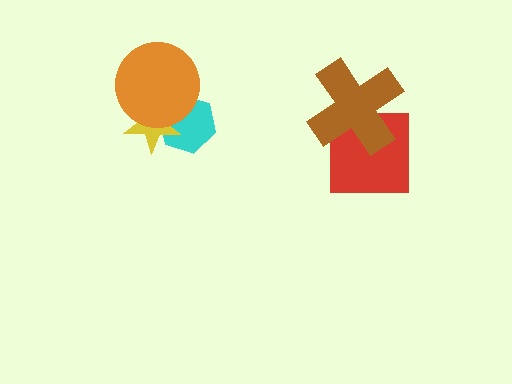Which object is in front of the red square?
The brown cross is in front of the red square.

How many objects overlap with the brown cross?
1 object overlaps with the brown cross.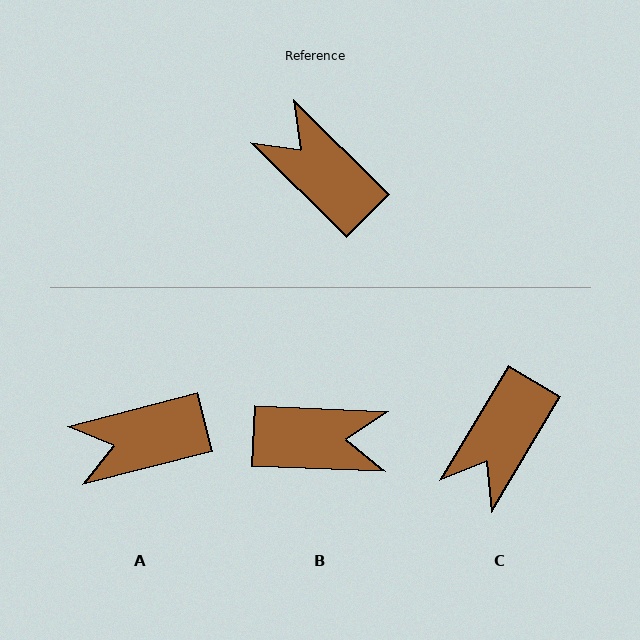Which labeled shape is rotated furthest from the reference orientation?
B, about 137 degrees away.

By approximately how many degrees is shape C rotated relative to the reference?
Approximately 104 degrees counter-clockwise.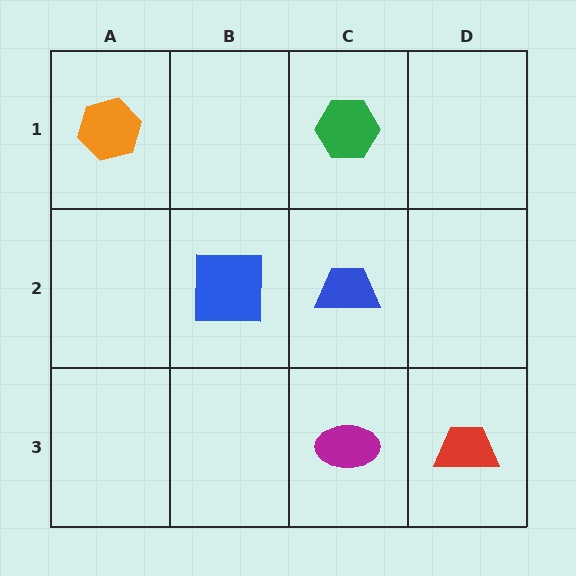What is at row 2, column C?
A blue trapezoid.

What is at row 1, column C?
A green hexagon.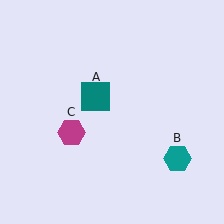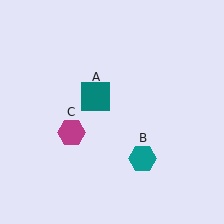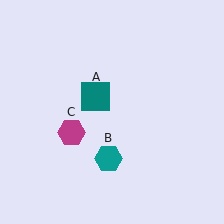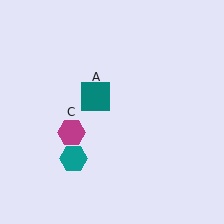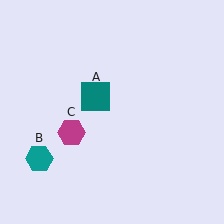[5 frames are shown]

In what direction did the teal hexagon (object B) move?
The teal hexagon (object B) moved left.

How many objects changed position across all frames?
1 object changed position: teal hexagon (object B).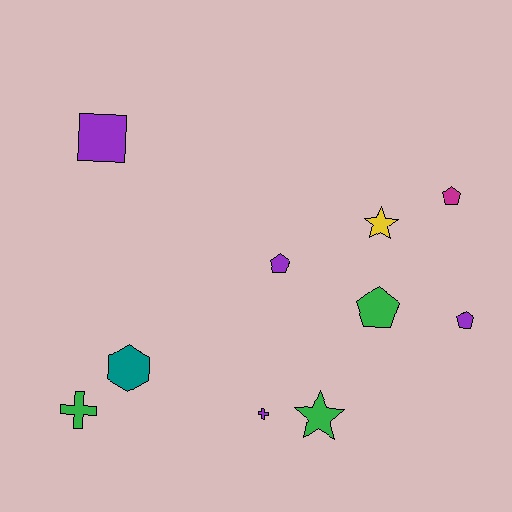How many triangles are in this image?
There are no triangles.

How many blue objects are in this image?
There are no blue objects.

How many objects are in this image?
There are 10 objects.